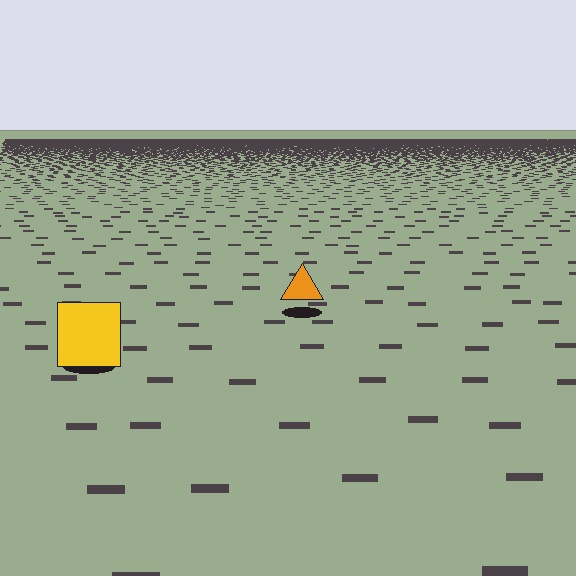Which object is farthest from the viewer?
The orange triangle is farthest from the viewer. It appears smaller and the ground texture around it is denser.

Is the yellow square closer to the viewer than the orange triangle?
Yes. The yellow square is closer — you can tell from the texture gradient: the ground texture is coarser near it.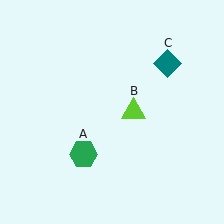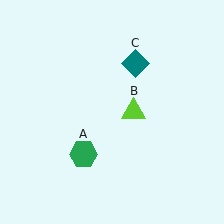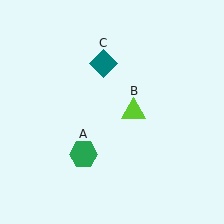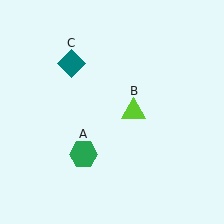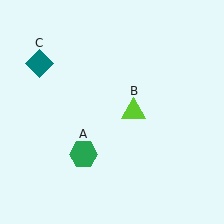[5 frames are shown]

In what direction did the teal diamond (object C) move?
The teal diamond (object C) moved left.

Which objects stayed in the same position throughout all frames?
Green hexagon (object A) and lime triangle (object B) remained stationary.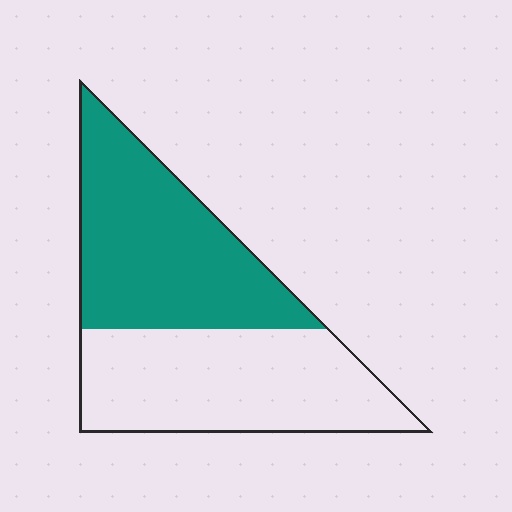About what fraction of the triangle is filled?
About one half (1/2).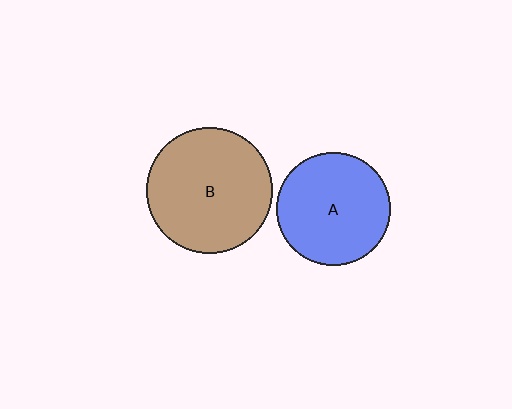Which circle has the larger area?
Circle B (brown).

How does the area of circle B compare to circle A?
Approximately 1.2 times.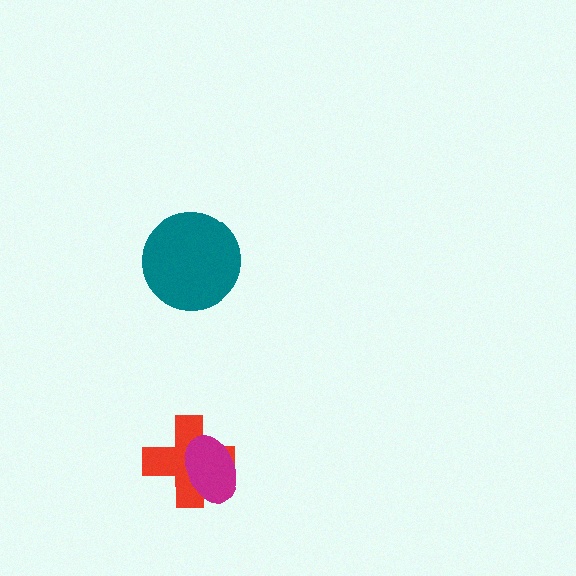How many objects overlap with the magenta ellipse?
1 object overlaps with the magenta ellipse.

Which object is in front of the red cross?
The magenta ellipse is in front of the red cross.